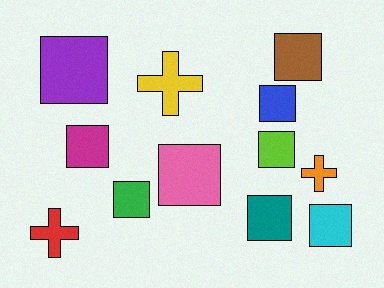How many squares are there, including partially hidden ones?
There are 9 squares.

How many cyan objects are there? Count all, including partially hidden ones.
There is 1 cyan object.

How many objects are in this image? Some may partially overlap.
There are 12 objects.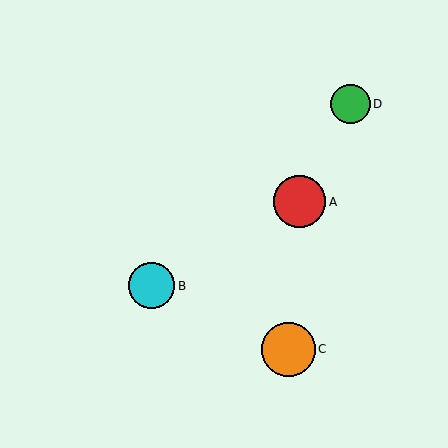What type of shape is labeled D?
Shape D is a green circle.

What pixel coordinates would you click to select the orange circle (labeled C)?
Click at (289, 349) to select the orange circle C.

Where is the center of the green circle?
The center of the green circle is at (351, 104).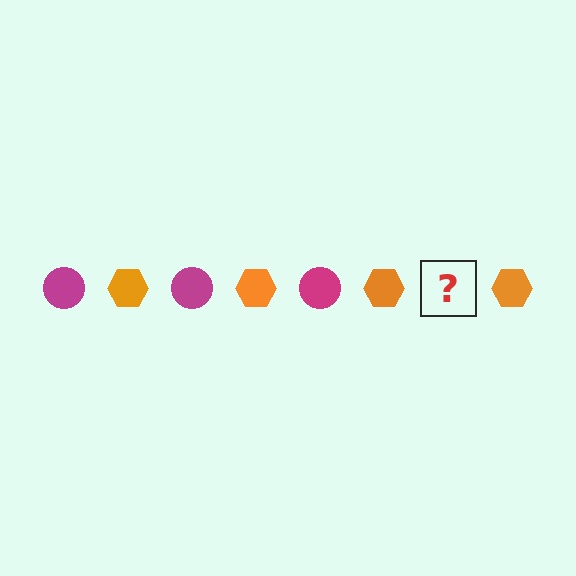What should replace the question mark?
The question mark should be replaced with a magenta circle.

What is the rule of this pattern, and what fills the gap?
The rule is that the pattern alternates between magenta circle and orange hexagon. The gap should be filled with a magenta circle.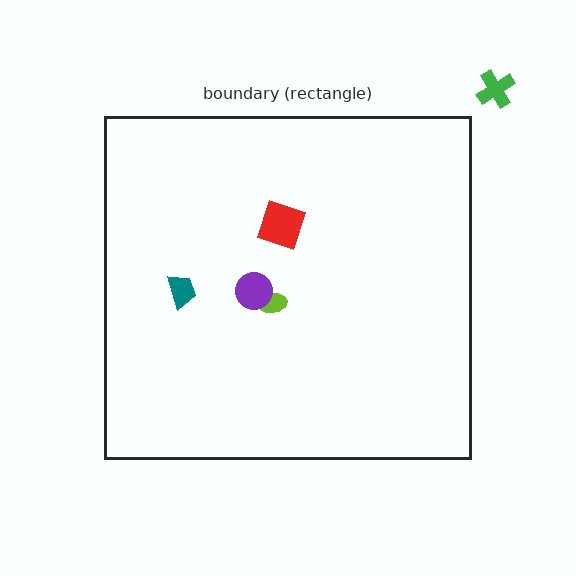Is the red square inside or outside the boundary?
Inside.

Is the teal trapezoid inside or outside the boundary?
Inside.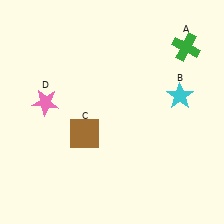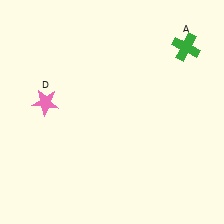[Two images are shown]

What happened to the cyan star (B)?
The cyan star (B) was removed in Image 2. It was in the top-right area of Image 1.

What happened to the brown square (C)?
The brown square (C) was removed in Image 2. It was in the bottom-left area of Image 1.